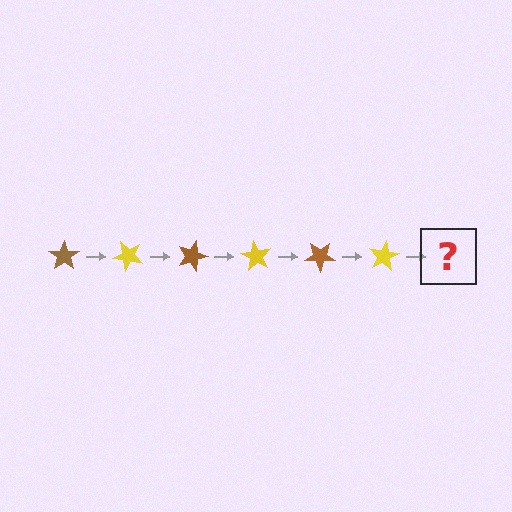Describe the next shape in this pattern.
It should be a brown star, rotated 270 degrees from the start.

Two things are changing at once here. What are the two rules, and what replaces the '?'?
The two rules are that it rotates 45 degrees each step and the color cycles through brown and yellow. The '?' should be a brown star, rotated 270 degrees from the start.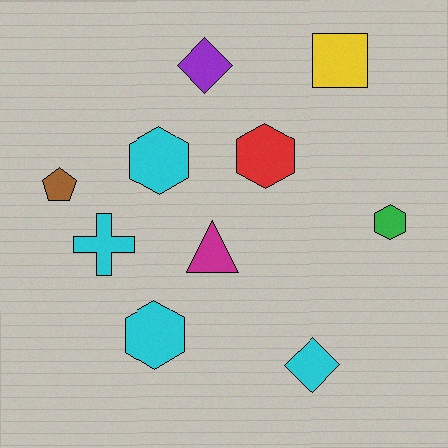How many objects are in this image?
There are 10 objects.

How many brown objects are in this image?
There is 1 brown object.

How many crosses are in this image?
There is 1 cross.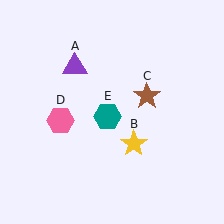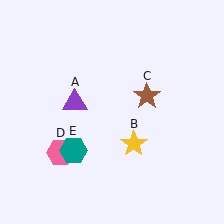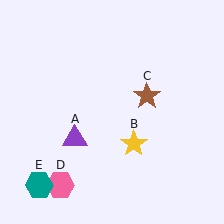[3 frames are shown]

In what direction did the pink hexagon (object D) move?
The pink hexagon (object D) moved down.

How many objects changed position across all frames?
3 objects changed position: purple triangle (object A), pink hexagon (object D), teal hexagon (object E).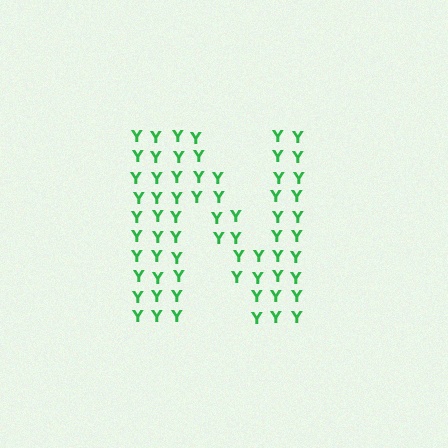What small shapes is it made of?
It is made of small letter Y's.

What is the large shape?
The large shape is the letter N.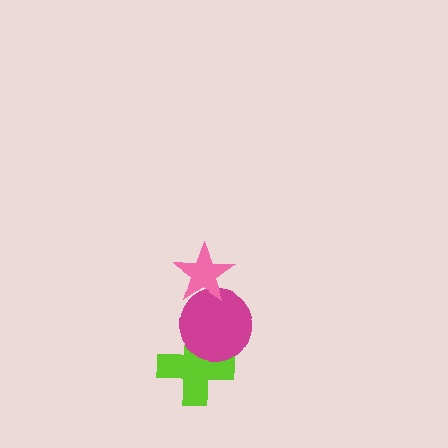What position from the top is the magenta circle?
The magenta circle is 2nd from the top.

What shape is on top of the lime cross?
The magenta circle is on top of the lime cross.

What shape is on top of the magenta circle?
The pink star is on top of the magenta circle.